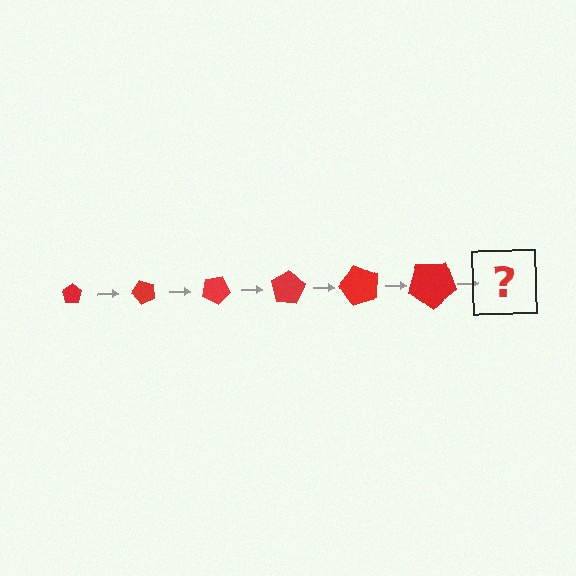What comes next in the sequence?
The next element should be a pentagon, larger than the previous one and rotated 300 degrees from the start.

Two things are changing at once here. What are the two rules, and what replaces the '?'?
The two rules are that the pentagon grows larger each step and it rotates 50 degrees each step. The '?' should be a pentagon, larger than the previous one and rotated 300 degrees from the start.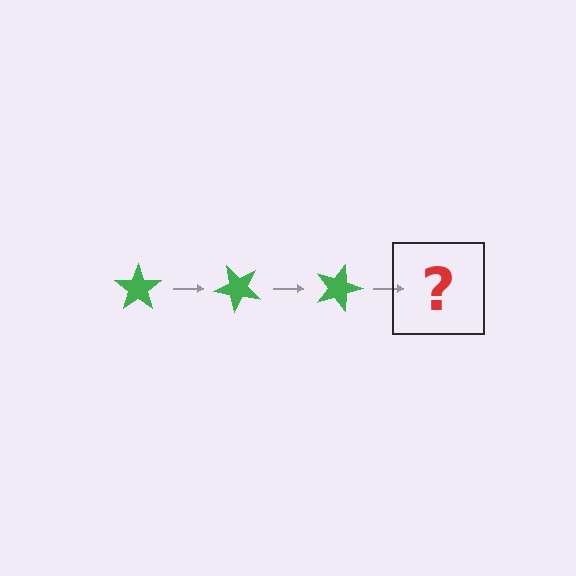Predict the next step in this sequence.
The next step is a green star rotated 135 degrees.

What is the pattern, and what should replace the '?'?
The pattern is that the star rotates 45 degrees each step. The '?' should be a green star rotated 135 degrees.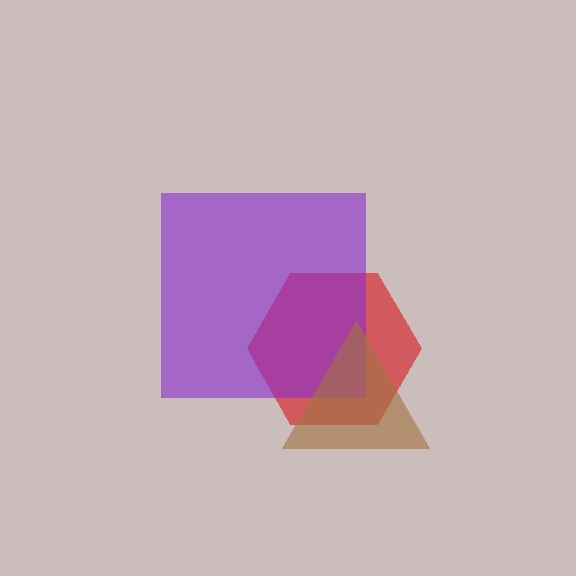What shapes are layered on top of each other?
The layered shapes are: a red hexagon, a purple square, a brown triangle.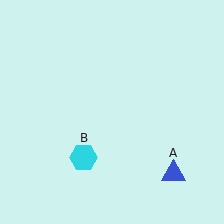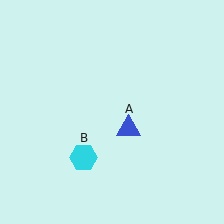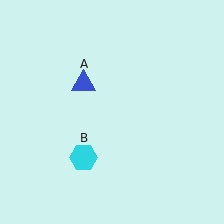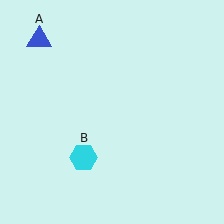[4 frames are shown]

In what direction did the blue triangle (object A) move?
The blue triangle (object A) moved up and to the left.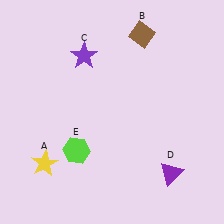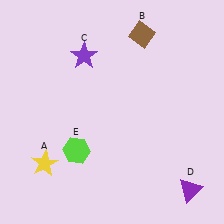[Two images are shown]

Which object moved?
The purple triangle (D) moved right.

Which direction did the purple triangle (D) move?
The purple triangle (D) moved right.